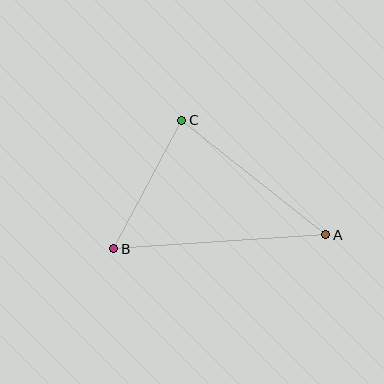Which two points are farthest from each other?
Points A and B are farthest from each other.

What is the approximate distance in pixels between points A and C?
The distance between A and C is approximately 184 pixels.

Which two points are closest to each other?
Points B and C are closest to each other.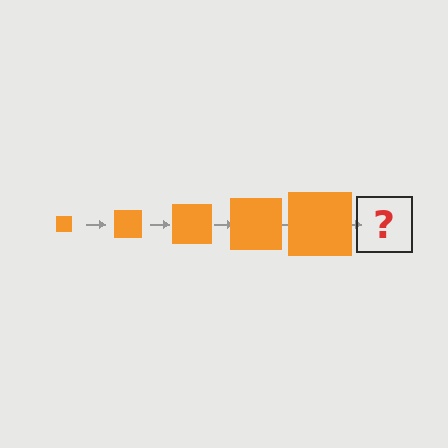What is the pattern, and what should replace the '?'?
The pattern is that the square gets progressively larger each step. The '?' should be an orange square, larger than the previous one.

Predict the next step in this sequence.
The next step is an orange square, larger than the previous one.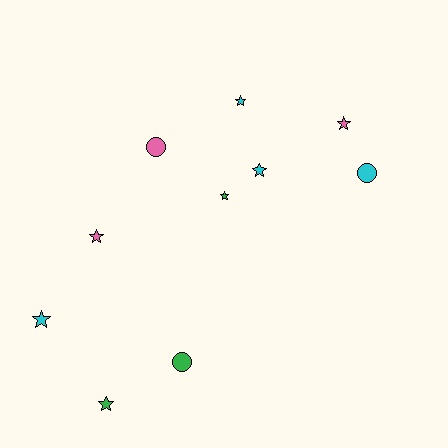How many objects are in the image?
There are 10 objects.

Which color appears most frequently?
Cyan, with 4 objects.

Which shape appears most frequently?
Star, with 7 objects.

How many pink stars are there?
There are 2 pink stars.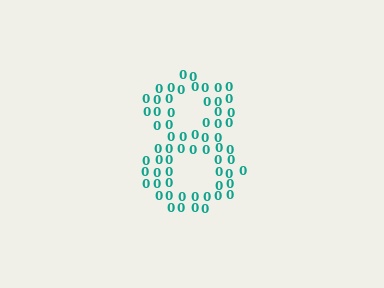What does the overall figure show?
The overall figure shows the digit 8.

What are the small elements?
The small elements are digit 0's.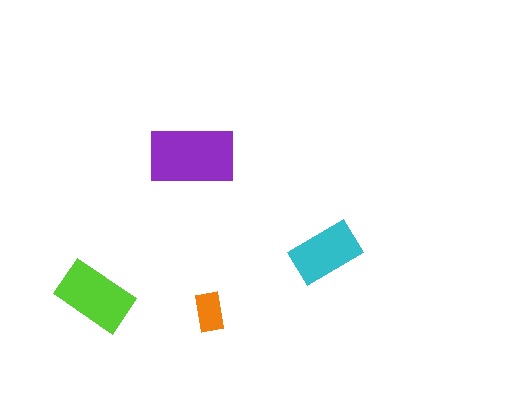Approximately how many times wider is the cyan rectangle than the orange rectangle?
About 1.5 times wider.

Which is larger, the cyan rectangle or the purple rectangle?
The purple one.